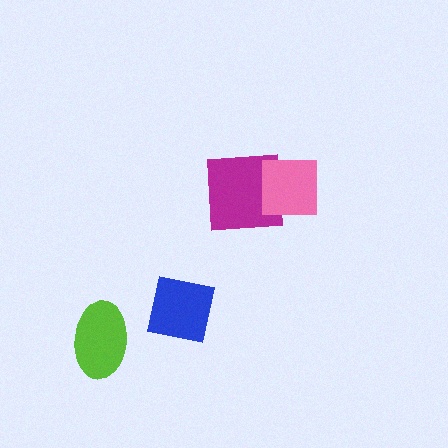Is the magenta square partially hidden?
Yes, it is partially covered by another shape.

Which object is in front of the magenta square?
The pink square is in front of the magenta square.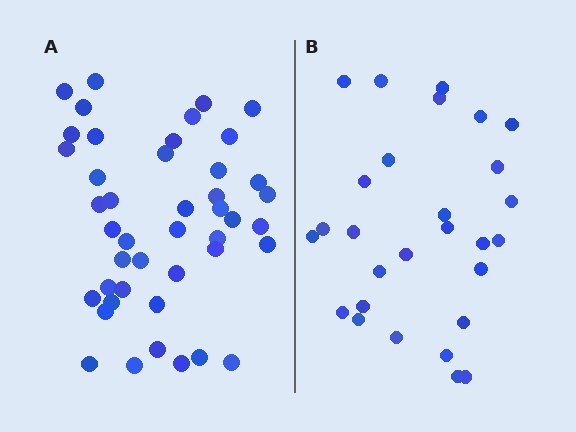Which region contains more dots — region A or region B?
Region A (the left region) has more dots.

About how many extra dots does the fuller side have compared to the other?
Region A has approximately 15 more dots than region B.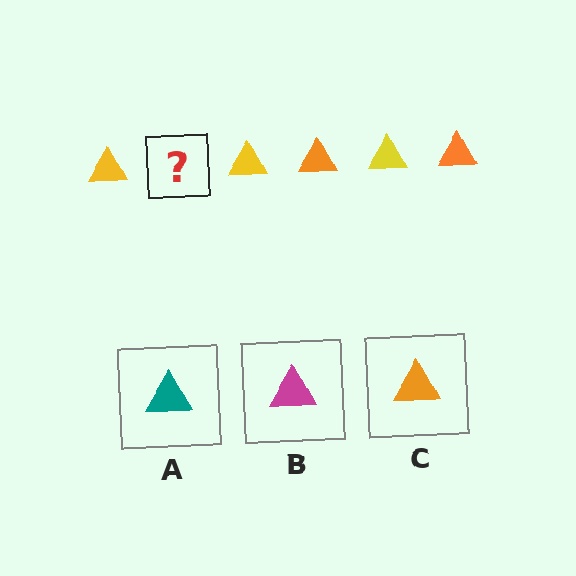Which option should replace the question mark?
Option C.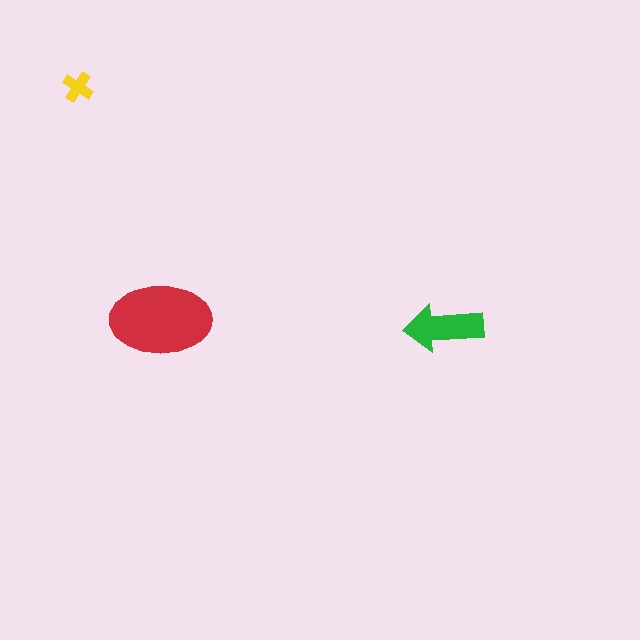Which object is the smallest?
The yellow cross.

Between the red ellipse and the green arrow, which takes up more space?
The red ellipse.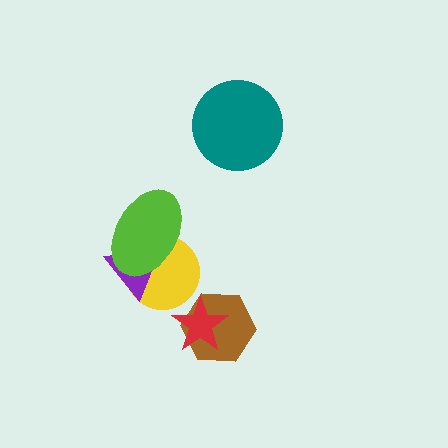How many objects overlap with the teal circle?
0 objects overlap with the teal circle.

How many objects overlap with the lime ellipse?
2 objects overlap with the lime ellipse.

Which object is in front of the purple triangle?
The lime ellipse is in front of the purple triangle.